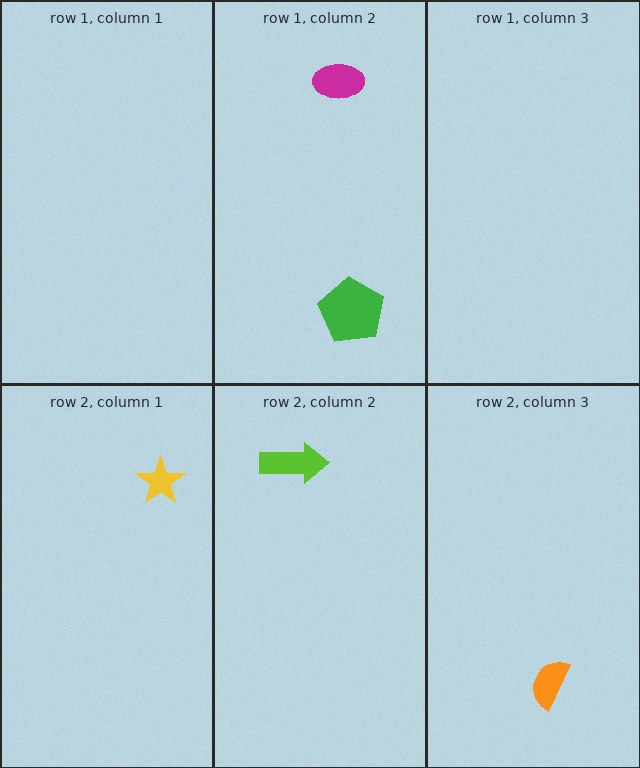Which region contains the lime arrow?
The row 2, column 2 region.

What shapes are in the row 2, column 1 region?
The yellow star.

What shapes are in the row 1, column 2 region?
The magenta ellipse, the green pentagon.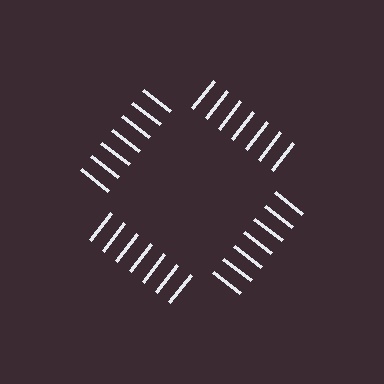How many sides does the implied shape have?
4 sides — the line-ends trace a square.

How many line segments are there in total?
28 — 7 along each of the 4 edges.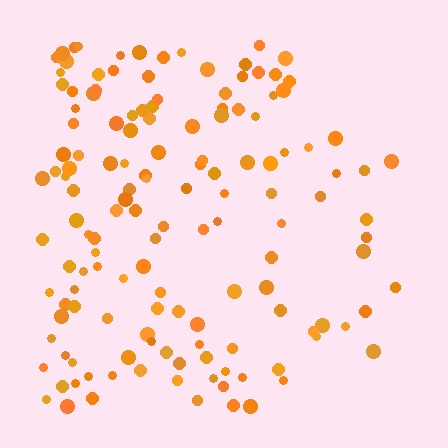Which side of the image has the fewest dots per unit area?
The right.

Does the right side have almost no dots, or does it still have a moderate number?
Still a moderate number, just noticeably fewer than the left.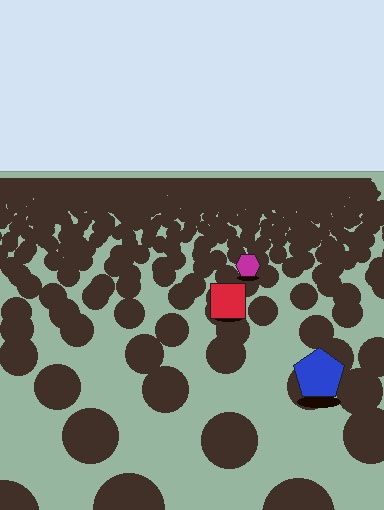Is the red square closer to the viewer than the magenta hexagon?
Yes. The red square is closer — you can tell from the texture gradient: the ground texture is coarser near it.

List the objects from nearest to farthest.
From nearest to farthest: the blue pentagon, the red square, the magenta hexagon.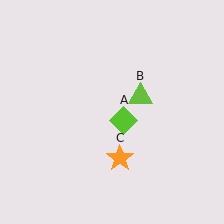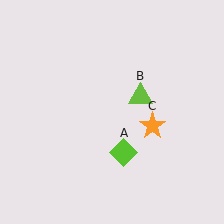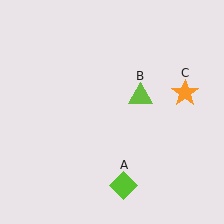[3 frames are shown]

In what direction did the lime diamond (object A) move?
The lime diamond (object A) moved down.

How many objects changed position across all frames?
2 objects changed position: lime diamond (object A), orange star (object C).